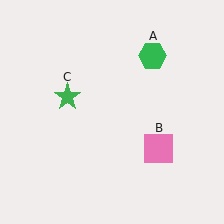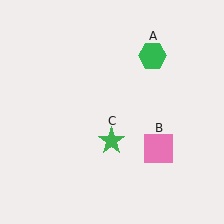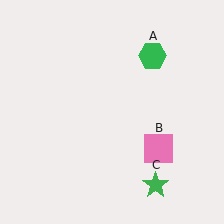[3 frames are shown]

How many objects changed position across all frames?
1 object changed position: green star (object C).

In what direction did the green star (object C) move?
The green star (object C) moved down and to the right.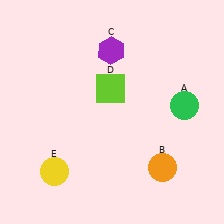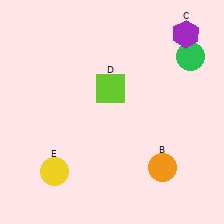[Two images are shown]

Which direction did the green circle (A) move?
The green circle (A) moved up.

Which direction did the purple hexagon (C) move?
The purple hexagon (C) moved right.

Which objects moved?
The objects that moved are: the green circle (A), the purple hexagon (C).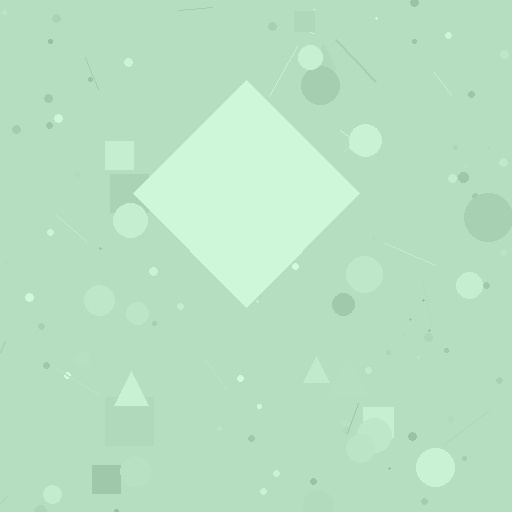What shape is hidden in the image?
A diamond is hidden in the image.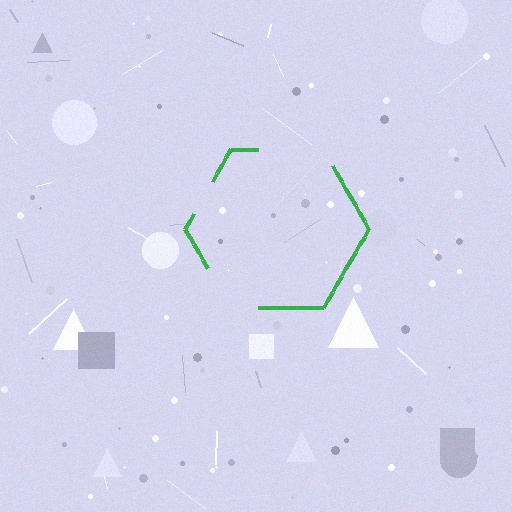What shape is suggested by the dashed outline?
The dashed outline suggests a hexagon.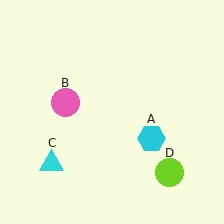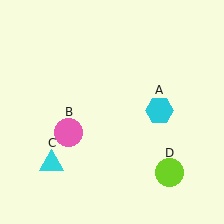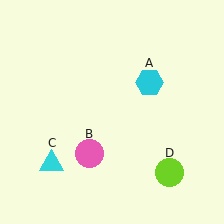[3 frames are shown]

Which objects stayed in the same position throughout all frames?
Cyan triangle (object C) and lime circle (object D) remained stationary.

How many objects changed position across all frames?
2 objects changed position: cyan hexagon (object A), pink circle (object B).